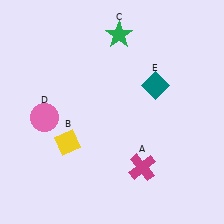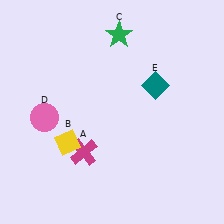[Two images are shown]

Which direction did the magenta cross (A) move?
The magenta cross (A) moved left.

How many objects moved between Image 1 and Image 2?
1 object moved between the two images.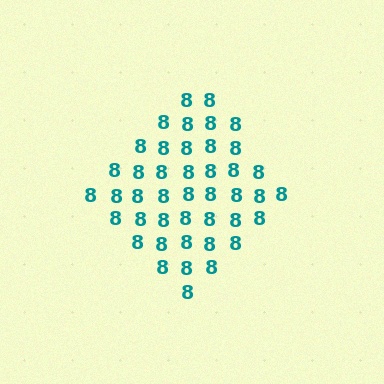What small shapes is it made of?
It is made of small digit 8's.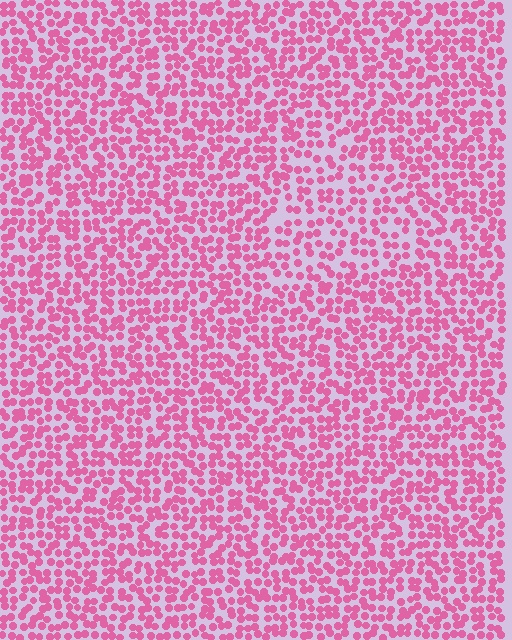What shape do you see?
I see a triangle.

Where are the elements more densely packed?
The elements are more densely packed outside the triangle boundary.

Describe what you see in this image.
The image contains small pink elements arranged at two different densities. A triangle-shaped region is visible where the elements are less densely packed than the surrounding area.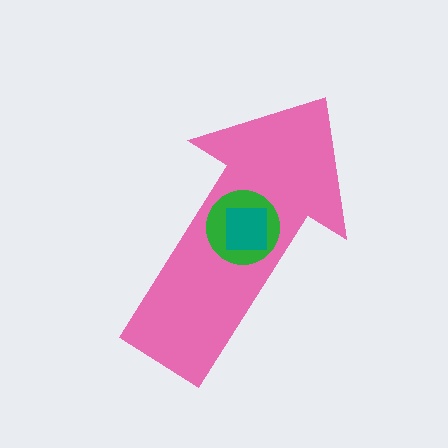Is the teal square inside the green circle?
Yes.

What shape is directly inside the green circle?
The teal square.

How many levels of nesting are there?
3.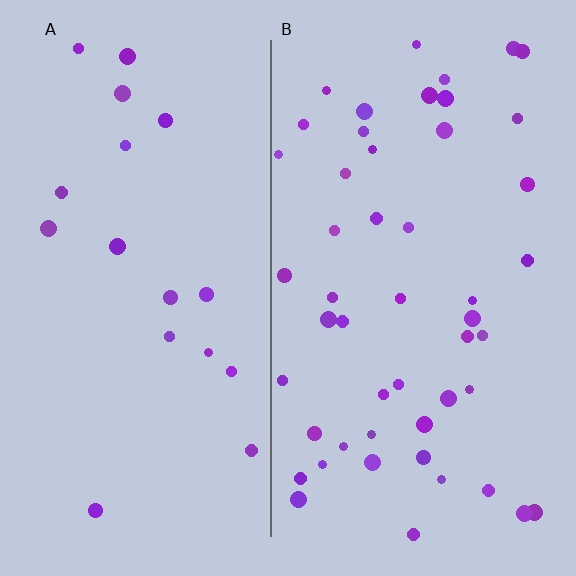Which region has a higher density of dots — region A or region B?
B (the right).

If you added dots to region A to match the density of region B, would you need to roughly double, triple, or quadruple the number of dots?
Approximately triple.